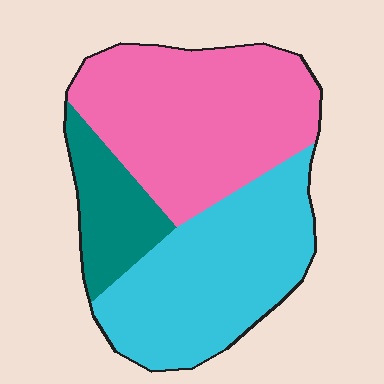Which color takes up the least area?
Teal, at roughly 15%.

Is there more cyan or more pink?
Pink.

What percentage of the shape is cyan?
Cyan takes up about two fifths (2/5) of the shape.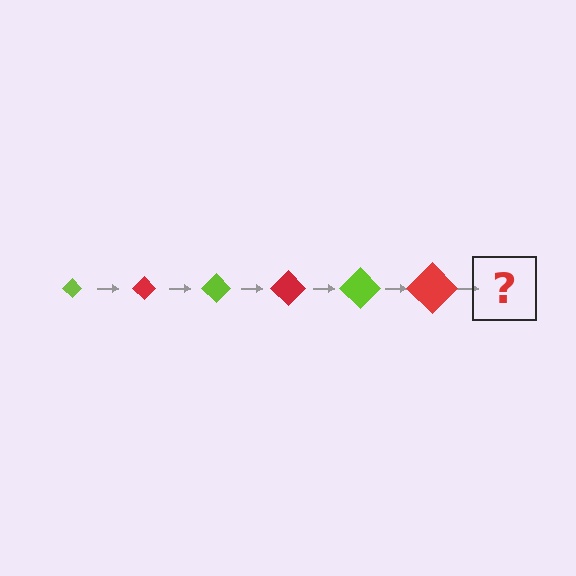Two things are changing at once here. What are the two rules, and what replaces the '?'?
The two rules are that the diamond grows larger each step and the color cycles through lime and red. The '?' should be a lime diamond, larger than the previous one.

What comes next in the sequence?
The next element should be a lime diamond, larger than the previous one.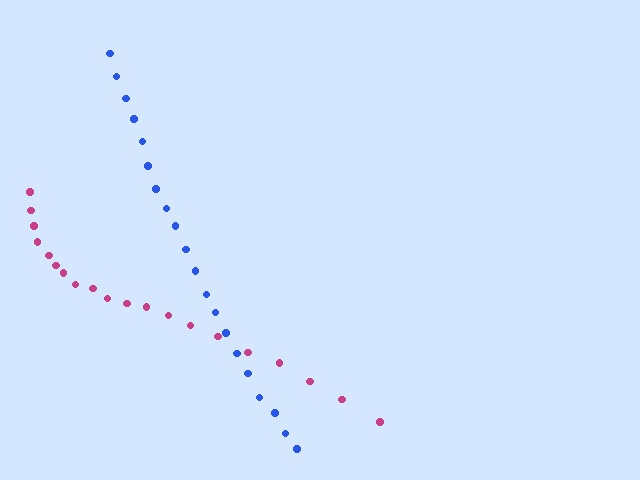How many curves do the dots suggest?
There are 2 distinct paths.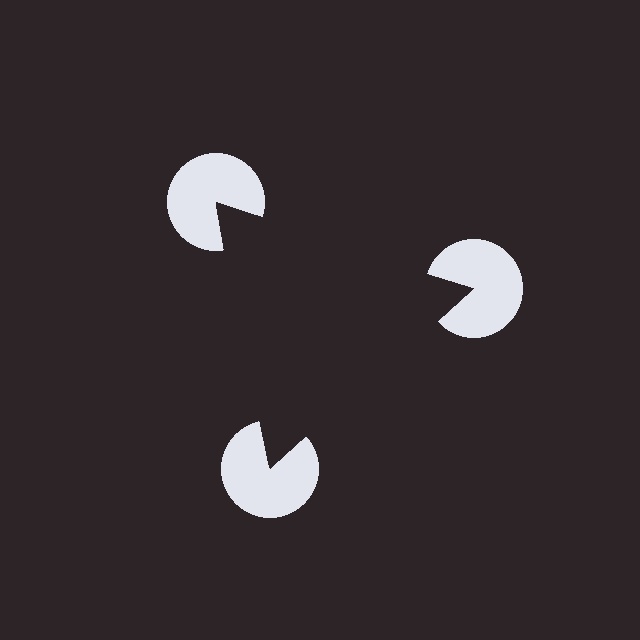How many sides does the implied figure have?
3 sides.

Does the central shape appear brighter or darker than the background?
It typically appears slightly darker than the background, even though no actual brightness change is drawn.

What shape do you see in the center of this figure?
An illusory triangle — its edges are inferred from the aligned wedge cuts in the pac-man discs, not physically drawn.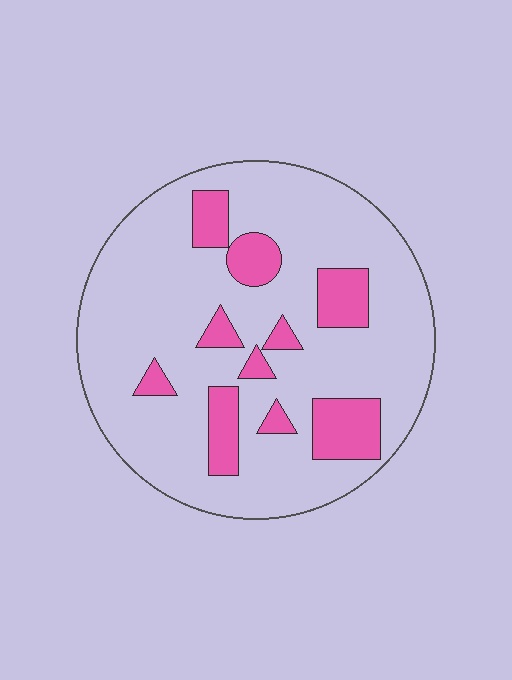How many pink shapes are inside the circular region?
10.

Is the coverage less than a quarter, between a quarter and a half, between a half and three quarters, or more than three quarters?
Less than a quarter.